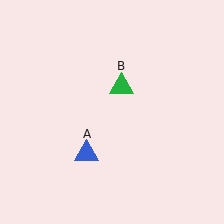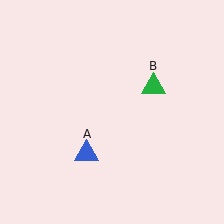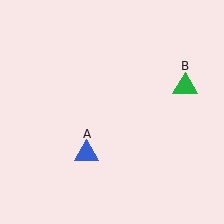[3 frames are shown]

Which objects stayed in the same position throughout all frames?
Blue triangle (object A) remained stationary.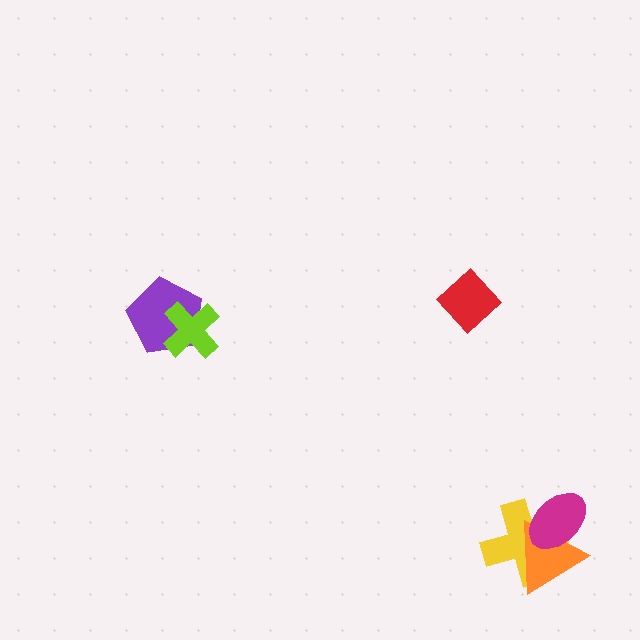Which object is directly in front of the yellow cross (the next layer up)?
The orange triangle is directly in front of the yellow cross.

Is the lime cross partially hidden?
No, no other shape covers it.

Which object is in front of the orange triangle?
The magenta ellipse is in front of the orange triangle.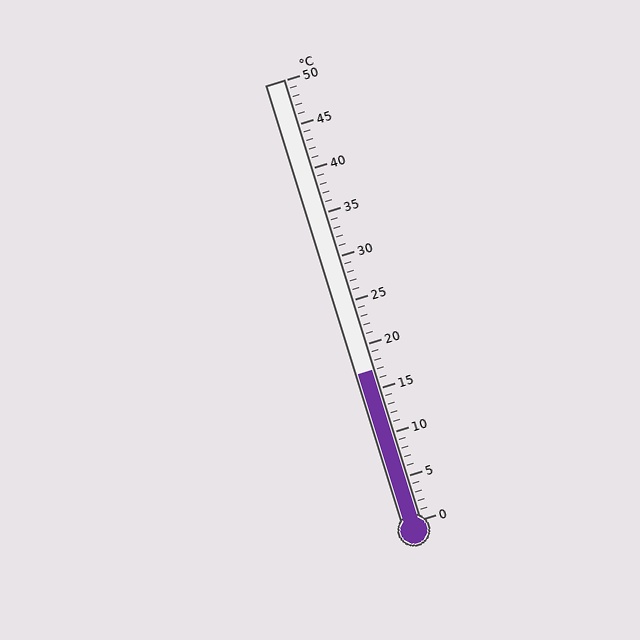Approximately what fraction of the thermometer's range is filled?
The thermometer is filled to approximately 35% of its range.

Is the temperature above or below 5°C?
The temperature is above 5°C.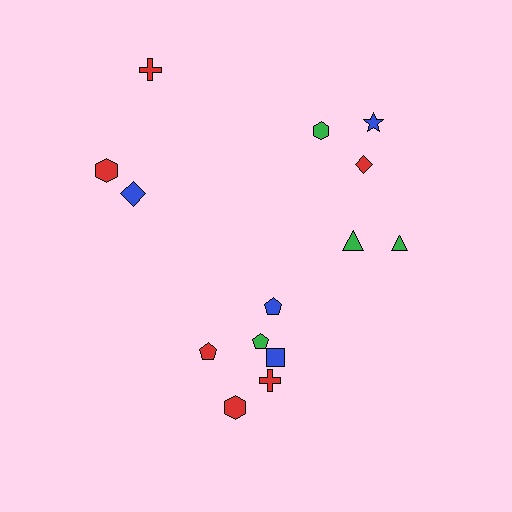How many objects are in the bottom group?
There are 6 objects.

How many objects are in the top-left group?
There are 3 objects.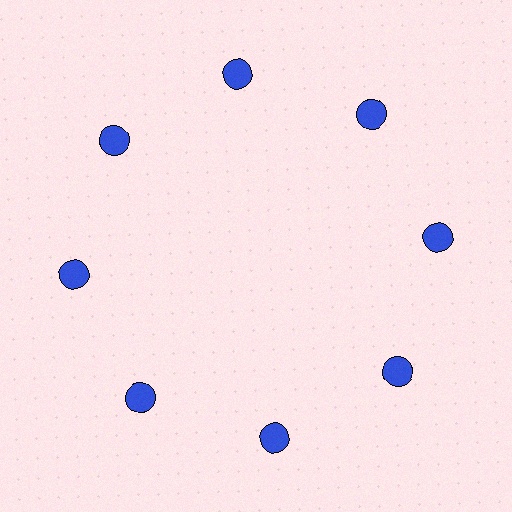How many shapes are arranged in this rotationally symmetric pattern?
There are 8 shapes, arranged in 8 groups of 1.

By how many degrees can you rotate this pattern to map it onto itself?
The pattern maps onto itself every 45 degrees of rotation.